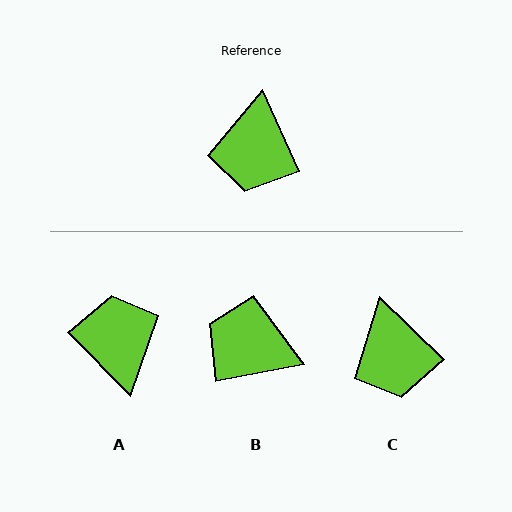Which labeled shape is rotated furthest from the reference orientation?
A, about 160 degrees away.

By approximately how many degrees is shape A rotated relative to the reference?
Approximately 160 degrees clockwise.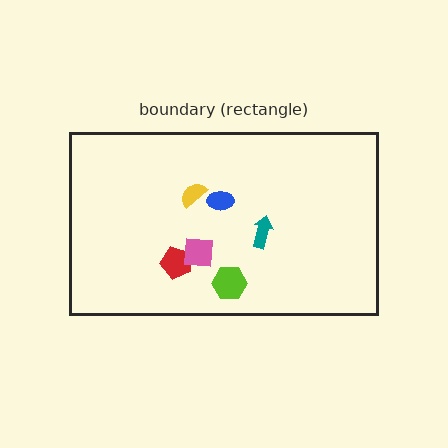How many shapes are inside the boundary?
6 inside, 0 outside.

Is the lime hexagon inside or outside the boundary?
Inside.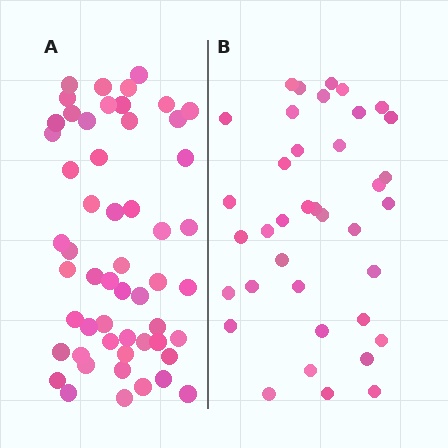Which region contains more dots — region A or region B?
Region A (the left region) has more dots.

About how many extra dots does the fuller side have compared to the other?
Region A has approximately 15 more dots than region B.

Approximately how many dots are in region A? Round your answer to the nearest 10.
About 50 dots. (The exact count is 54, which rounds to 50.)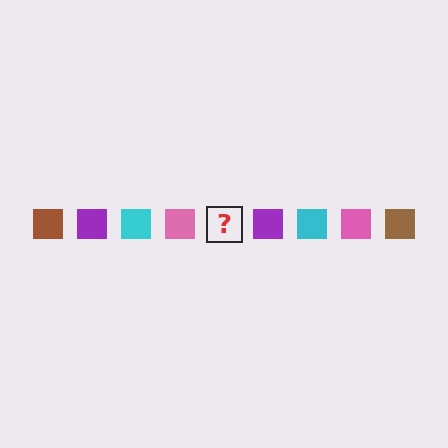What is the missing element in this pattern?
The missing element is a brown square.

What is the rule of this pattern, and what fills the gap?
The rule is that the pattern cycles through brown, purple, cyan, pink squares. The gap should be filled with a brown square.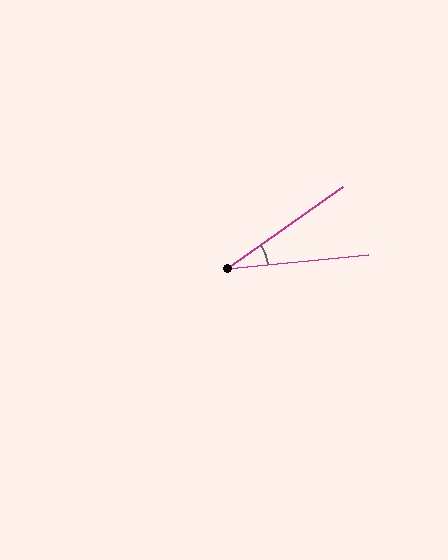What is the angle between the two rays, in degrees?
Approximately 30 degrees.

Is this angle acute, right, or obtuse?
It is acute.